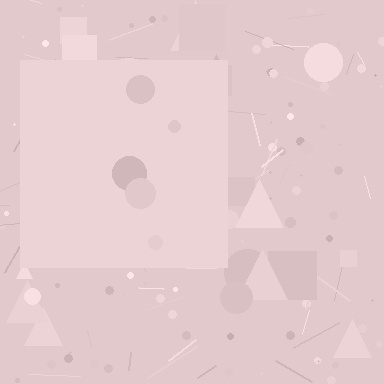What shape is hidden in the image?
A square is hidden in the image.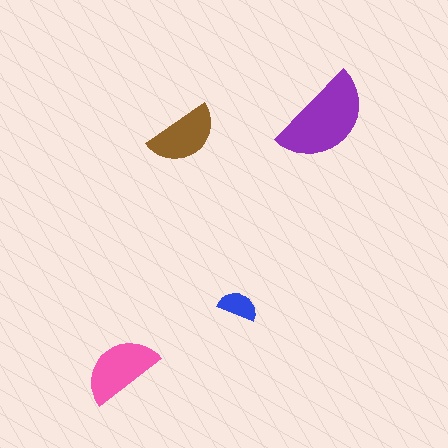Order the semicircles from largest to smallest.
the purple one, the pink one, the brown one, the blue one.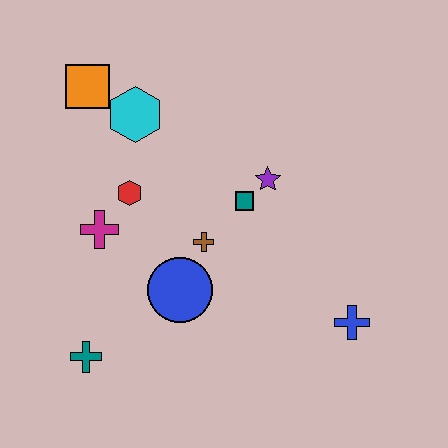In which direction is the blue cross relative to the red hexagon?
The blue cross is to the right of the red hexagon.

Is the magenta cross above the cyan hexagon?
No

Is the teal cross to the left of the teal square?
Yes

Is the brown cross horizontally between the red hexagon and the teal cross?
No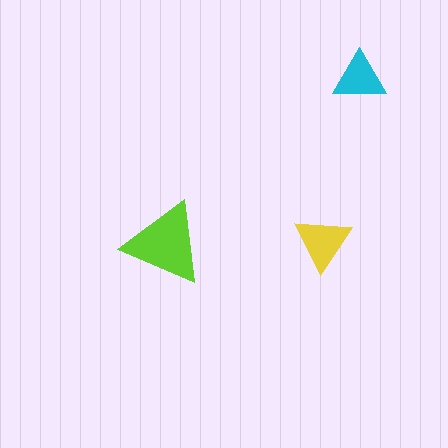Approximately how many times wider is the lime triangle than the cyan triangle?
About 1.5 times wider.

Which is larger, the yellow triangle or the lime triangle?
The lime one.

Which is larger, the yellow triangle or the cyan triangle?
The yellow one.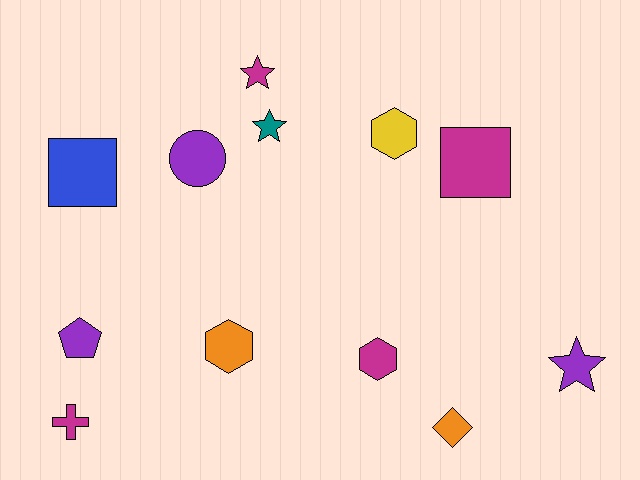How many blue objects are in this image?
There is 1 blue object.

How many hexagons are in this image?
There are 3 hexagons.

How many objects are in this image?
There are 12 objects.